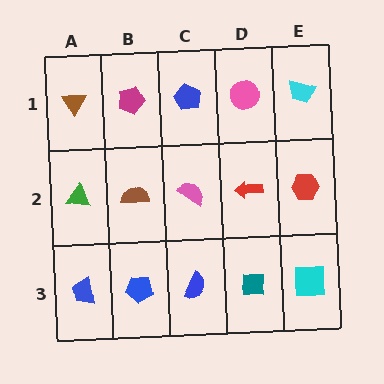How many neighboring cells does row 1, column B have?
3.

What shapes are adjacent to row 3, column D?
A red arrow (row 2, column D), a blue semicircle (row 3, column C), a cyan square (row 3, column E).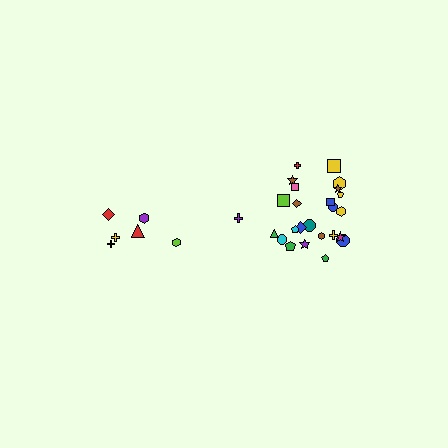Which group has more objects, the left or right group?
The right group.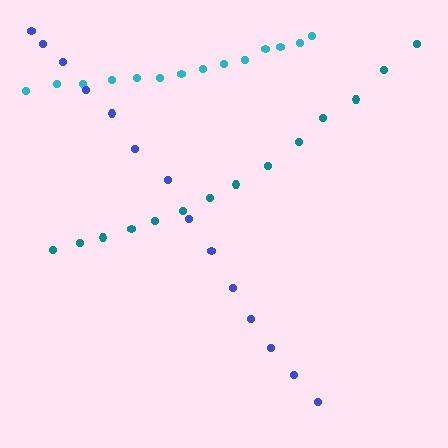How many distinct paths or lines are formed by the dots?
There are 3 distinct paths.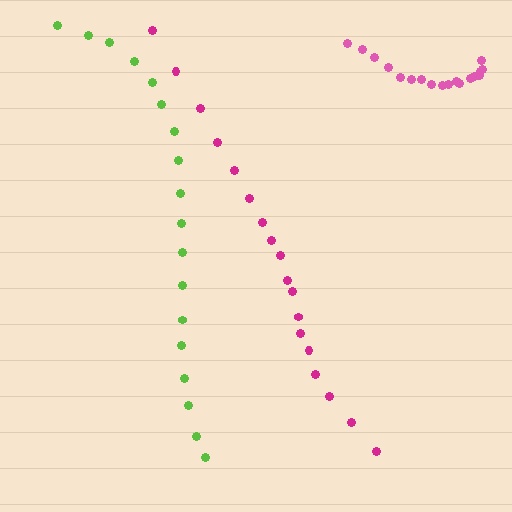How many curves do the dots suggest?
There are 3 distinct paths.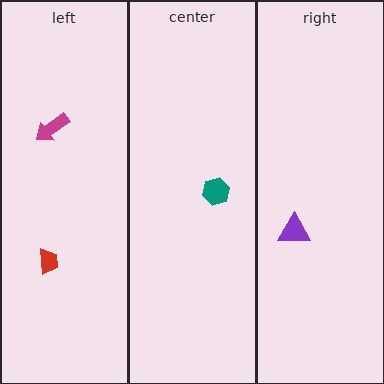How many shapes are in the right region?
1.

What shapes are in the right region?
The purple triangle.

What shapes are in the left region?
The red trapezoid, the magenta arrow.